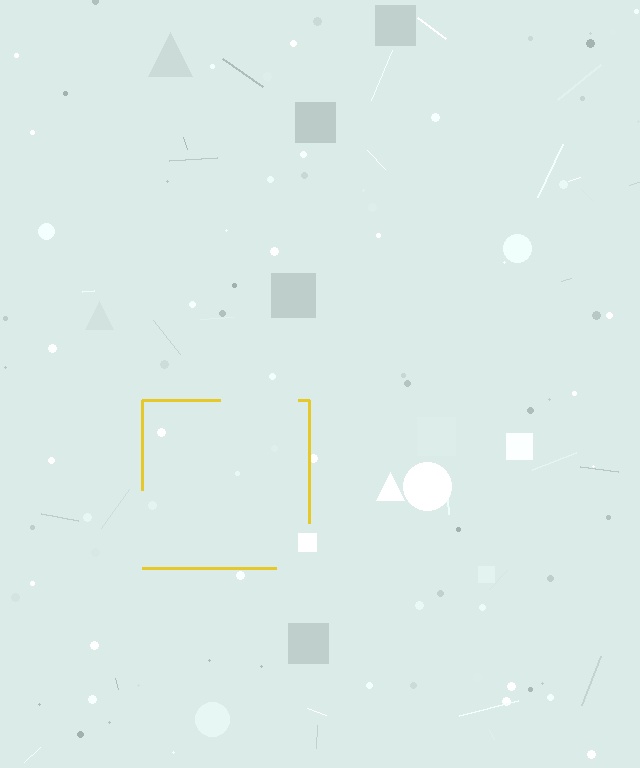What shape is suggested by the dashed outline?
The dashed outline suggests a square.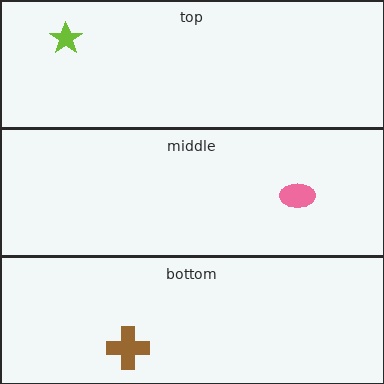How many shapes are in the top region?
1.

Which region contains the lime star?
The top region.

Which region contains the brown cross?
The bottom region.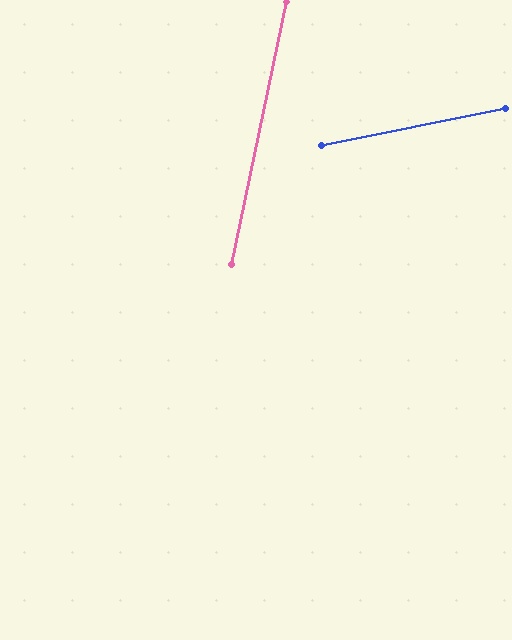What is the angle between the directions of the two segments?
Approximately 67 degrees.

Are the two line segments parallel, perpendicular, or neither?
Neither parallel nor perpendicular — they differ by about 67°.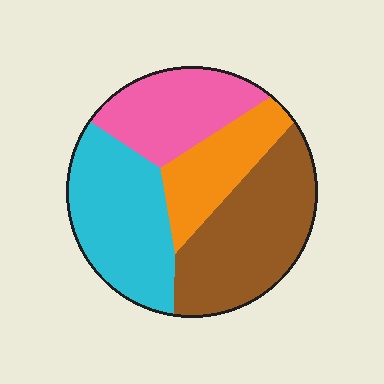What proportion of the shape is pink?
Pink takes up about one fifth (1/5) of the shape.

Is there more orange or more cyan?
Cyan.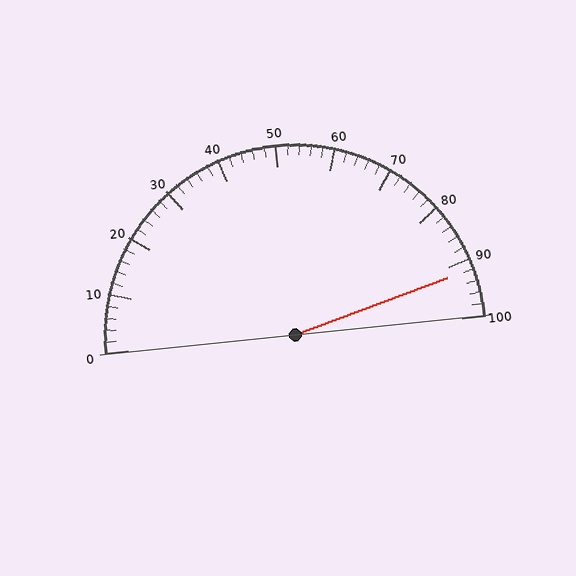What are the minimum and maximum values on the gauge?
The gauge ranges from 0 to 100.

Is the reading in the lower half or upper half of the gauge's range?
The reading is in the upper half of the range (0 to 100).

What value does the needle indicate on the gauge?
The needle indicates approximately 92.